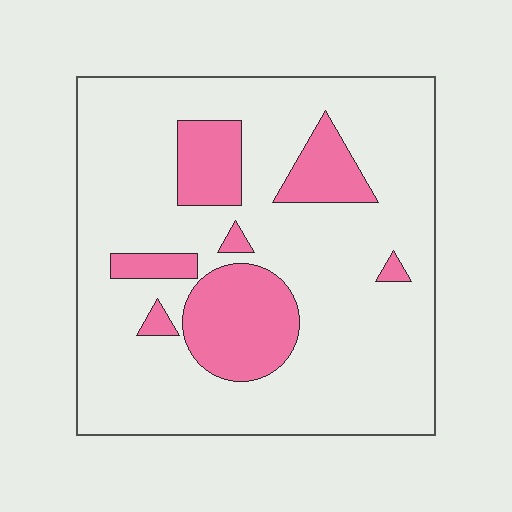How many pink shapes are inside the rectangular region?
7.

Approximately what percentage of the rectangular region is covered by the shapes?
Approximately 20%.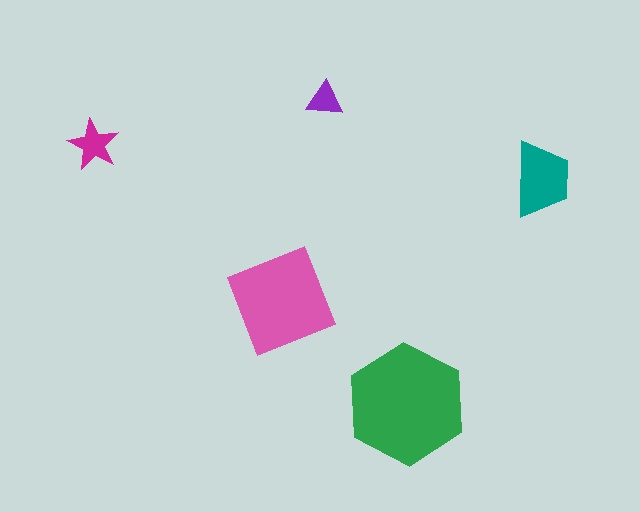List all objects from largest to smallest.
The green hexagon, the pink diamond, the teal trapezoid, the magenta star, the purple triangle.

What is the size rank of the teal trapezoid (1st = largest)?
3rd.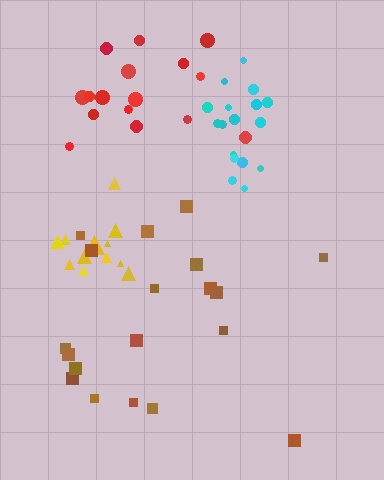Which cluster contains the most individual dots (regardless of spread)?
Brown (19).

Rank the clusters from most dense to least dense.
yellow, cyan, red, brown.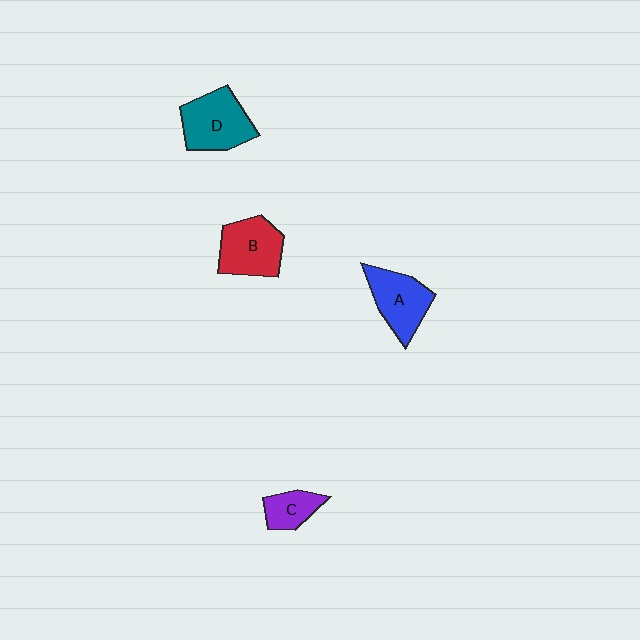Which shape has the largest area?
Shape D (teal).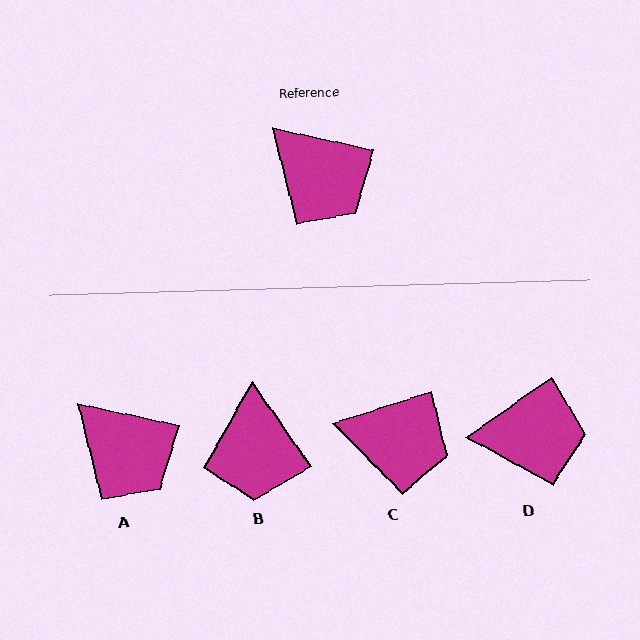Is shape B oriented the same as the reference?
No, it is off by about 43 degrees.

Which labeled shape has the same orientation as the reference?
A.